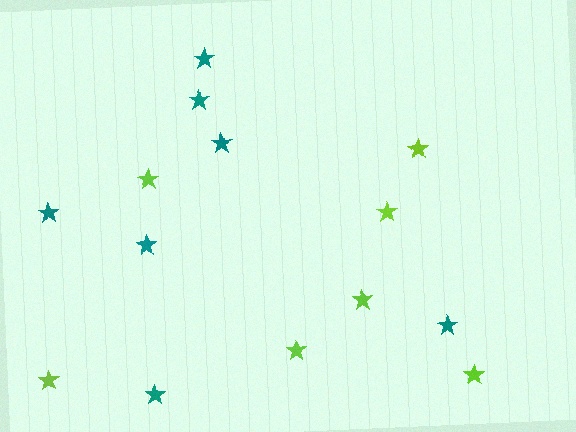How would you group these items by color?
There are 2 groups: one group of lime stars (7) and one group of teal stars (7).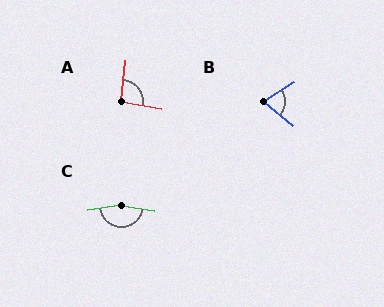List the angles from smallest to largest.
B (71°), A (94°), C (161°).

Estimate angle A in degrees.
Approximately 94 degrees.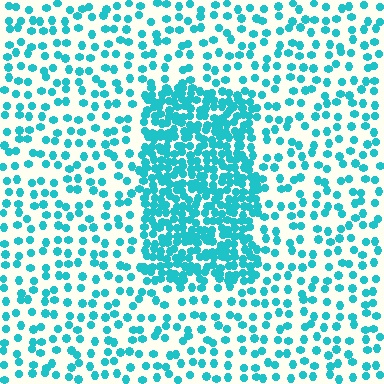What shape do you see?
I see a rectangle.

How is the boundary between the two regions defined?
The boundary is defined by a change in element density (approximately 2.7x ratio). All elements are the same color, size, and shape.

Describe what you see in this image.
The image contains small cyan elements arranged at two different densities. A rectangle-shaped region is visible where the elements are more densely packed than the surrounding area.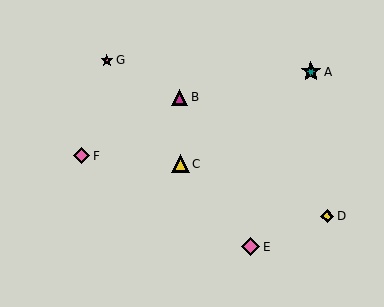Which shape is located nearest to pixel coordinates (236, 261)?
The pink diamond (labeled E) at (251, 247) is nearest to that location.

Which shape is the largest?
The teal star (labeled A) is the largest.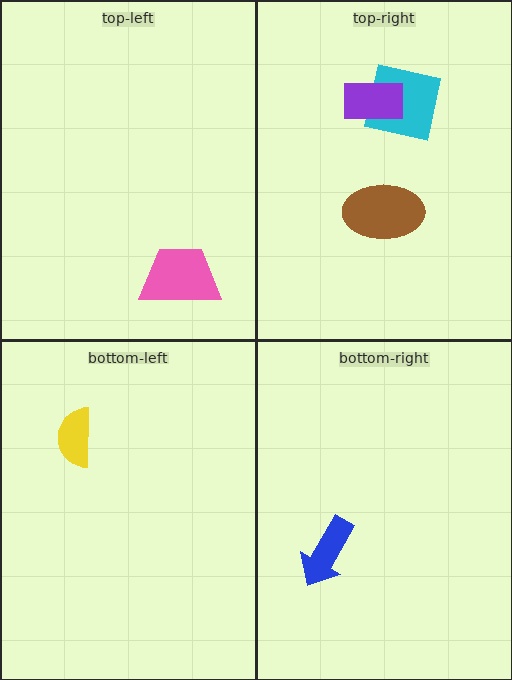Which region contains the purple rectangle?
The top-right region.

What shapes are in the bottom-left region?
The yellow semicircle.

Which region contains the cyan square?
The top-right region.